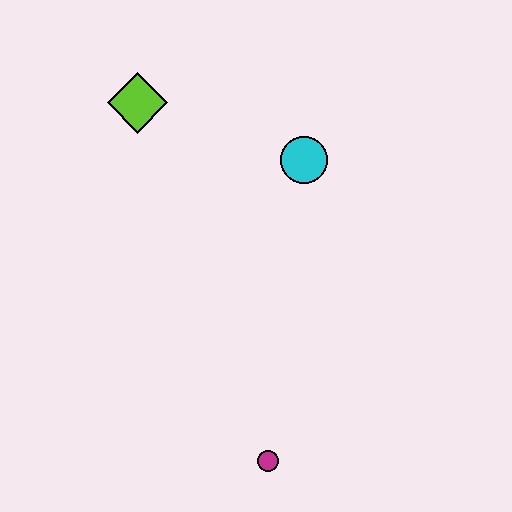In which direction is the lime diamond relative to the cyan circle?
The lime diamond is to the left of the cyan circle.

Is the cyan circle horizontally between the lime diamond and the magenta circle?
No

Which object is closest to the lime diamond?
The cyan circle is closest to the lime diamond.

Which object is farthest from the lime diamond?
The magenta circle is farthest from the lime diamond.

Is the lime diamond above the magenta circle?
Yes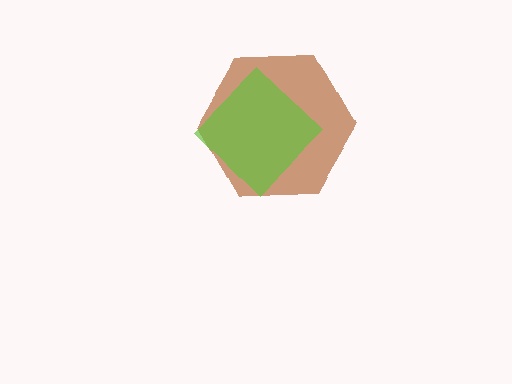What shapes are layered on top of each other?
The layered shapes are: a brown hexagon, a lime diamond.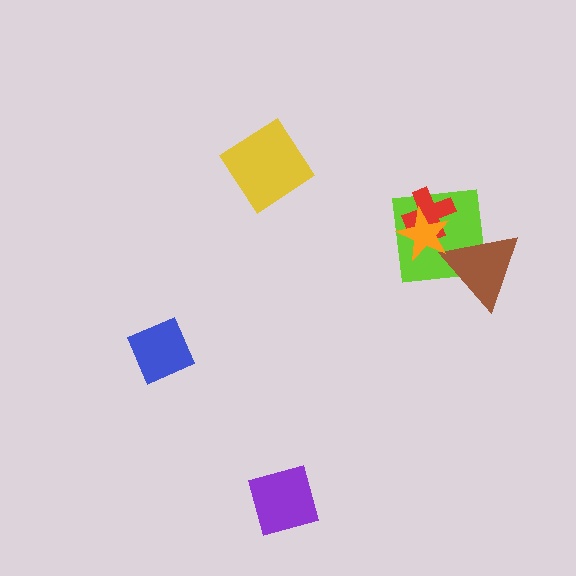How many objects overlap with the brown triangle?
1 object overlaps with the brown triangle.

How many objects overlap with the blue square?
0 objects overlap with the blue square.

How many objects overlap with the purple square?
0 objects overlap with the purple square.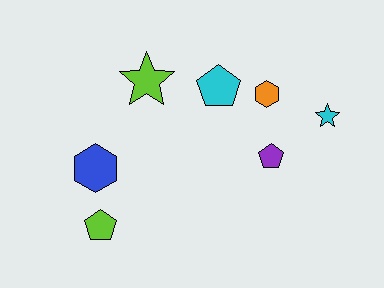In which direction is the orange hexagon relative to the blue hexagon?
The orange hexagon is to the right of the blue hexagon.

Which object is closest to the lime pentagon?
The blue hexagon is closest to the lime pentagon.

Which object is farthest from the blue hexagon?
The cyan star is farthest from the blue hexagon.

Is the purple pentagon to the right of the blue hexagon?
Yes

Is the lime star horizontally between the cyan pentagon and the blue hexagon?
Yes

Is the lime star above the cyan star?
Yes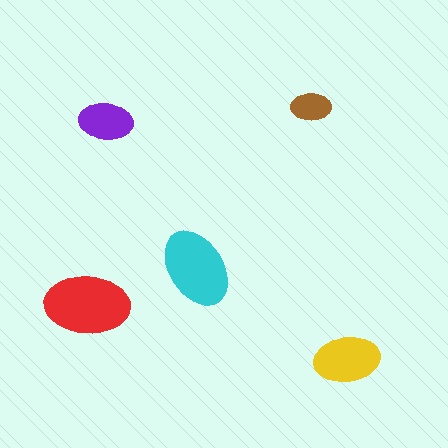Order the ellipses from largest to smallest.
the red one, the cyan one, the yellow one, the purple one, the brown one.